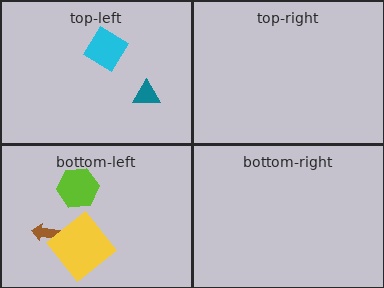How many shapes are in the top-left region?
2.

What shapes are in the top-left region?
The teal triangle, the cyan diamond.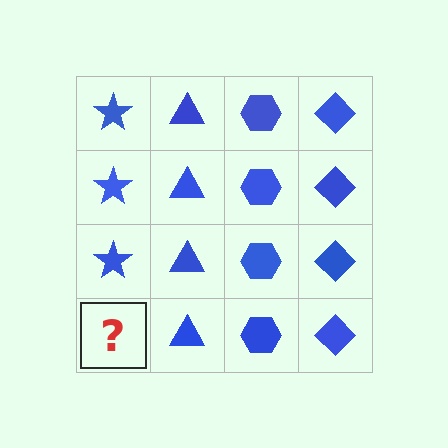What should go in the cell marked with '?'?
The missing cell should contain a blue star.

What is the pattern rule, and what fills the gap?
The rule is that each column has a consistent shape. The gap should be filled with a blue star.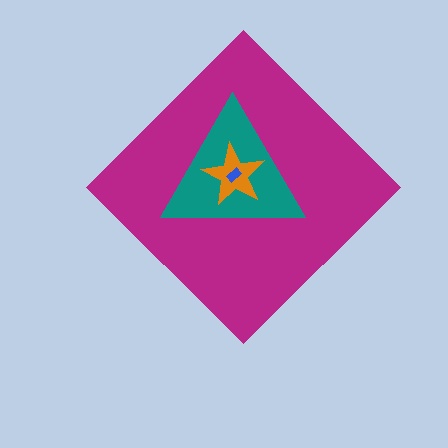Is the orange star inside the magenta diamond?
Yes.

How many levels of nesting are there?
4.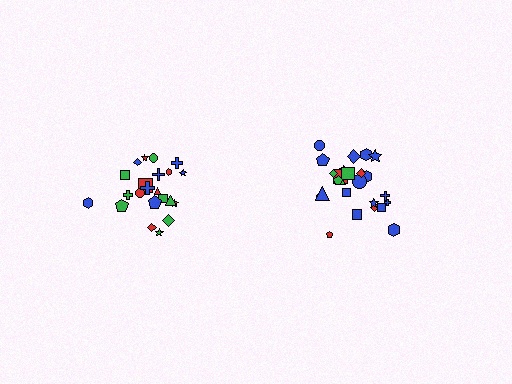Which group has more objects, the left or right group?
The right group.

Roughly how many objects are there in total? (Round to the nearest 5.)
Roughly 45 objects in total.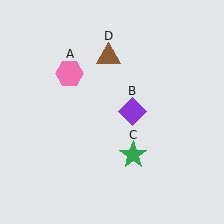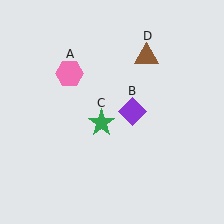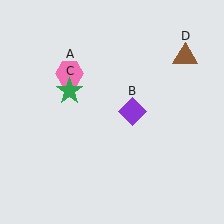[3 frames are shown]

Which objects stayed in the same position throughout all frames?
Pink hexagon (object A) and purple diamond (object B) remained stationary.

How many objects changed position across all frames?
2 objects changed position: green star (object C), brown triangle (object D).